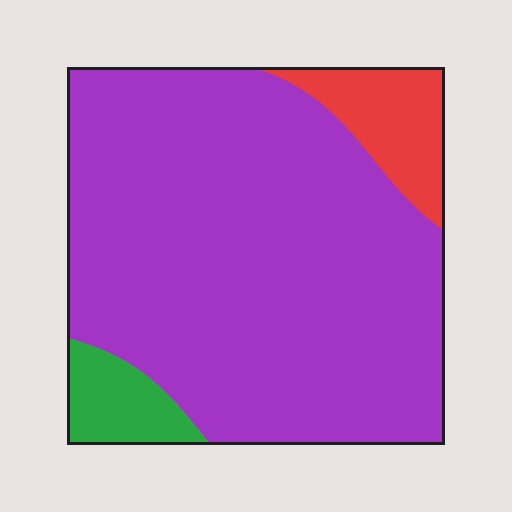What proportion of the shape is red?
Red covers 10% of the shape.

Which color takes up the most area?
Purple, at roughly 85%.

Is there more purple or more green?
Purple.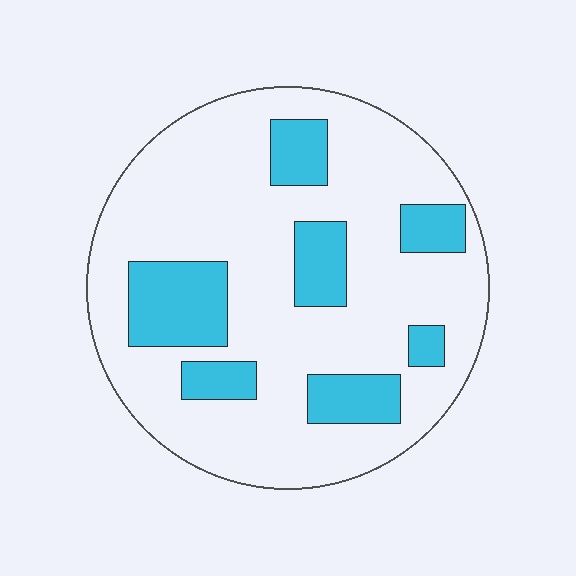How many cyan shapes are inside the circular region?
7.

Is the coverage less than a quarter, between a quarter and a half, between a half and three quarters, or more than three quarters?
Less than a quarter.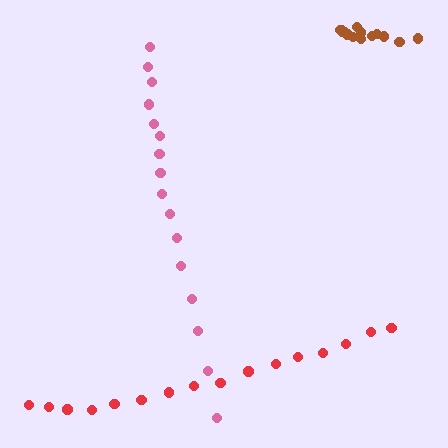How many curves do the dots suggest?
There are 3 distinct paths.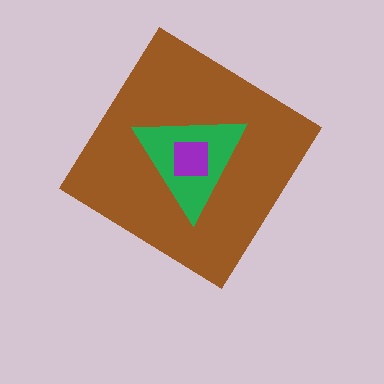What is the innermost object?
The purple square.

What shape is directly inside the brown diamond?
The green triangle.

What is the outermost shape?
The brown diamond.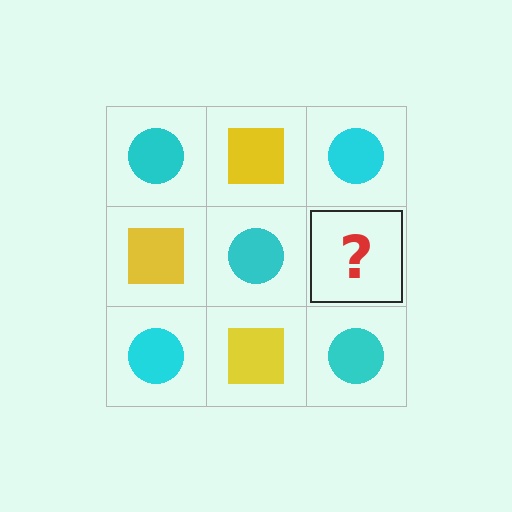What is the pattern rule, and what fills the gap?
The rule is that it alternates cyan circle and yellow square in a checkerboard pattern. The gap should be filled with a yellow square.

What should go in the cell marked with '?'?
The missing cell should contain a yellow square.